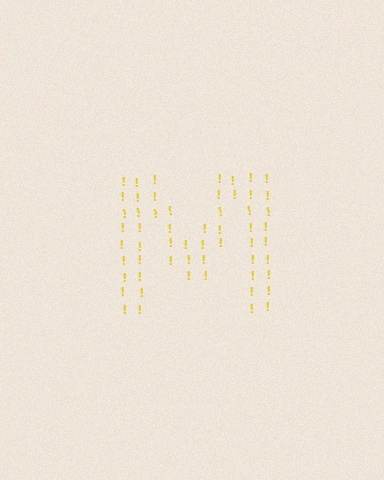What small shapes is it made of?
It is made of small exclamation marks.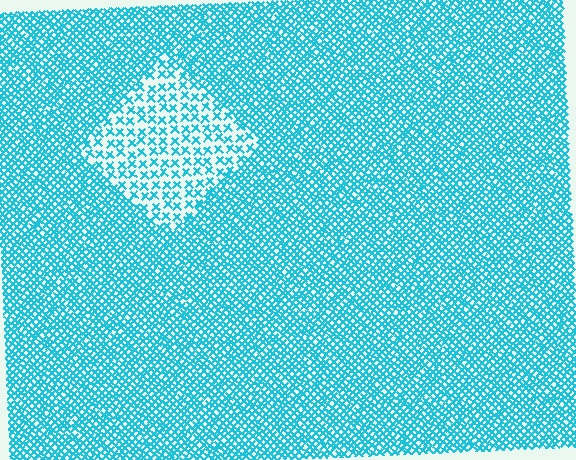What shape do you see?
I see a diamond.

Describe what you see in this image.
The image contains small cyan elements arranged at two different densities. A diamond-shaped region is visible where the elements are less densely packed than the surrounding area.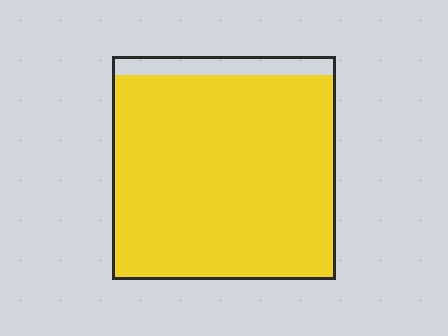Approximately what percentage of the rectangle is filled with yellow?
Approximately 90%.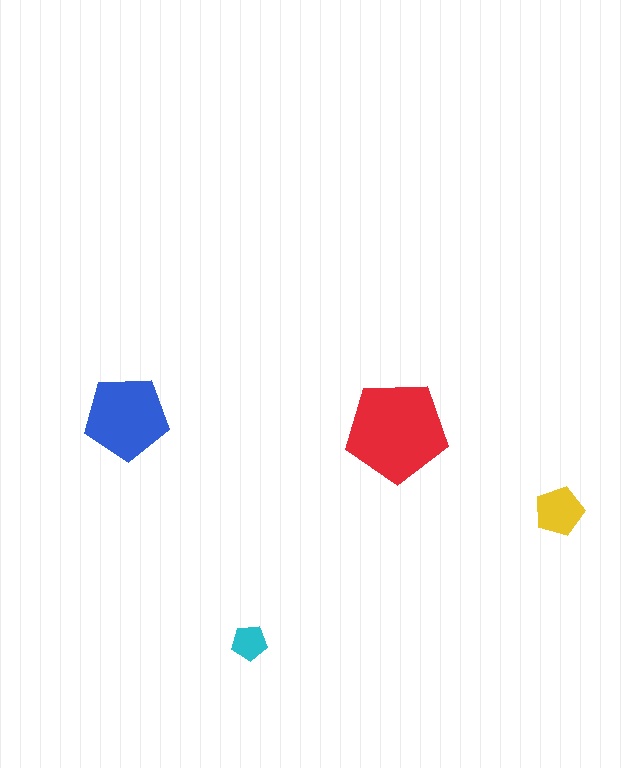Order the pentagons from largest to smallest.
the red one, the blue one, the yellow one, the cyan one.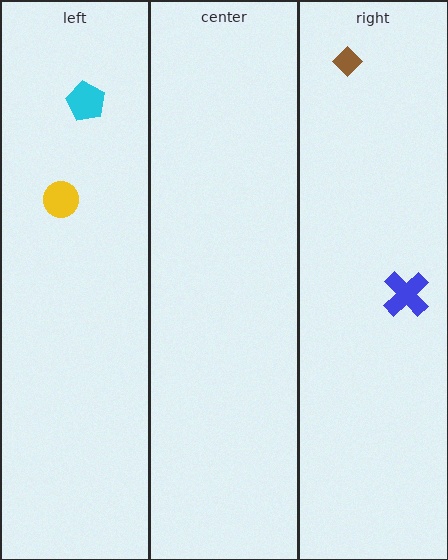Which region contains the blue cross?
The right region.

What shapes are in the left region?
The cyan pentagon, the yellow circle.